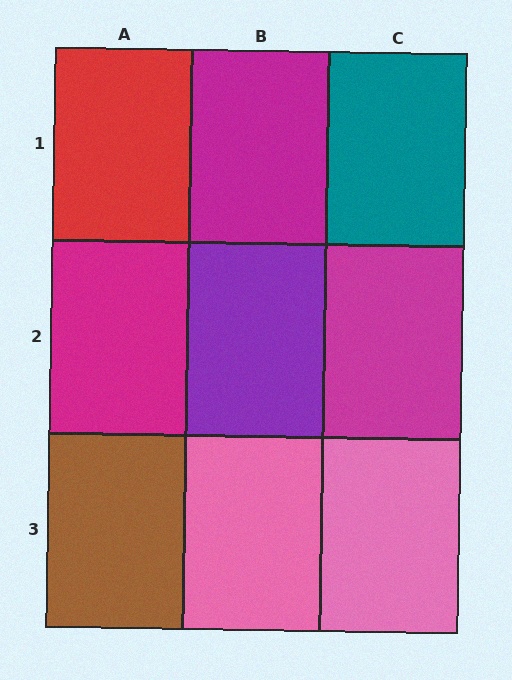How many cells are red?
1 cell is red.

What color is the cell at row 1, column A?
Red.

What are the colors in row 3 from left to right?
Brown, pink, pink.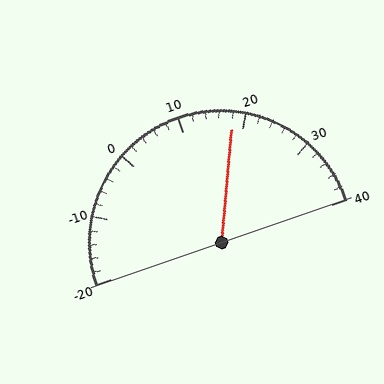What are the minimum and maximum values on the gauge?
The gauge ranges from -20 to 40.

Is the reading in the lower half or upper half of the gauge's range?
The reading is in the upper half of the range (-20 to 40).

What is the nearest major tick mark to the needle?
The nearest major tick mark is 20.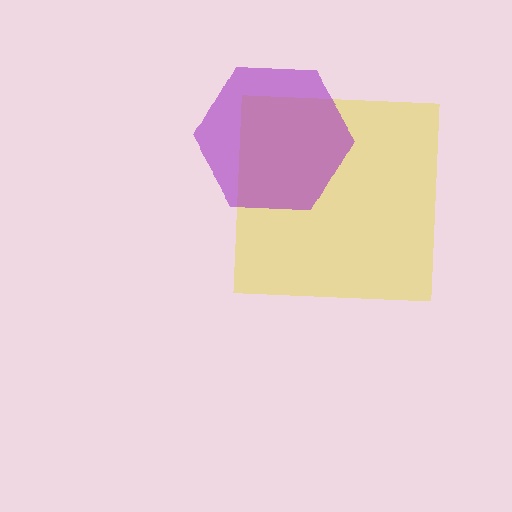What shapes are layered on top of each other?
The layered shapes are: a yellow square, a purple hexagon.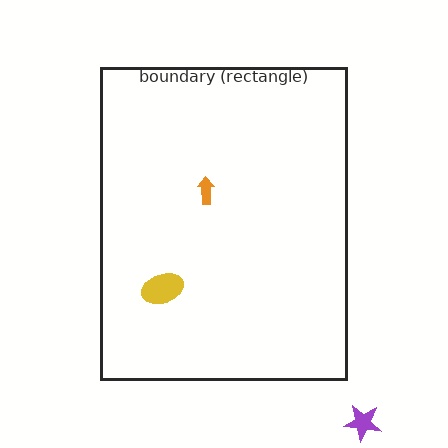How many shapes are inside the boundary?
2 inside, 1 outside.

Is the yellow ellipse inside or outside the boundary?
Inside.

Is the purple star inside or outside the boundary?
Outside.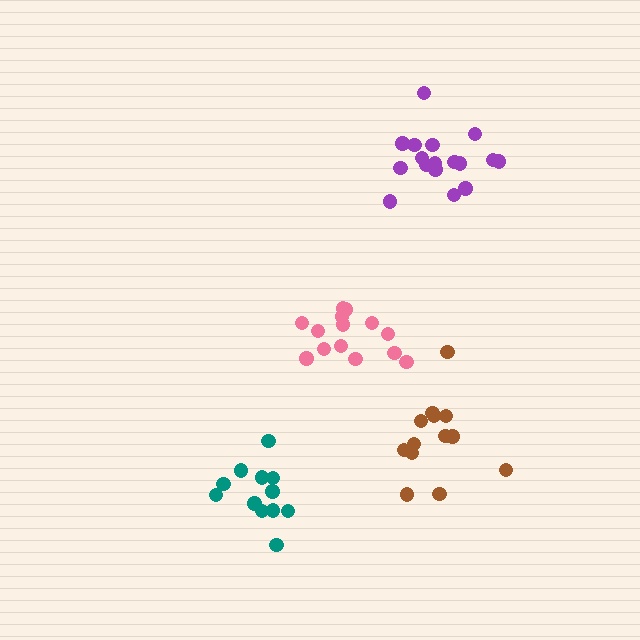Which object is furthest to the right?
The brown cluster is rightmost.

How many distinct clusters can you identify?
There are 4 distinct clusters.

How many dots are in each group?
Group 1: 13 dots, Group 2: 12 dots, Group 3: 14 dots, Group 4: 17 dots (56 total).